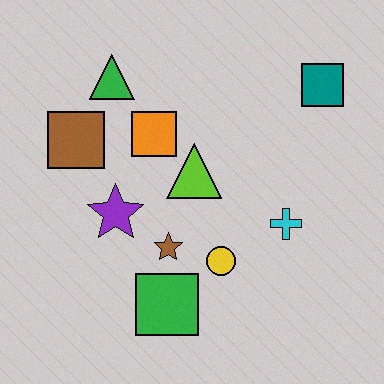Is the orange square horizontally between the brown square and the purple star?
No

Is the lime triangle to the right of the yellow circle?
No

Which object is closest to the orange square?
The lime triangle is closest to the orange square.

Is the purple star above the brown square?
No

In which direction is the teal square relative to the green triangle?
The teal square is to the right of the green triangle.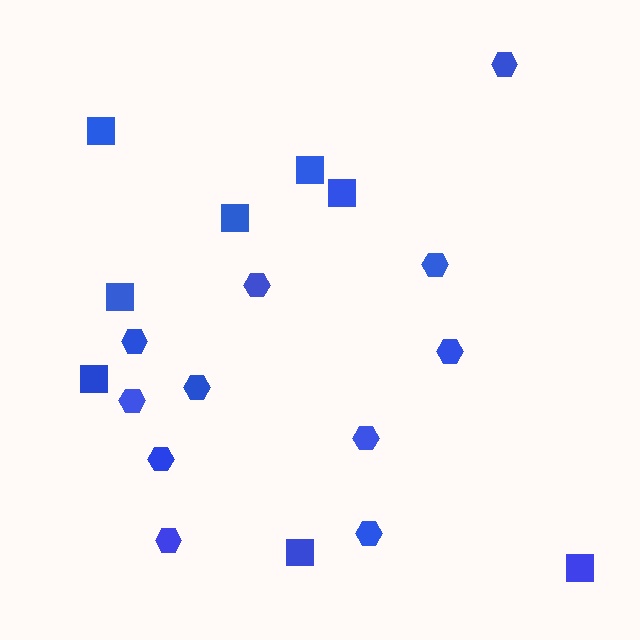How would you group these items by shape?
There are 2 groups: one group of squares (8) and one group of hexagons (11).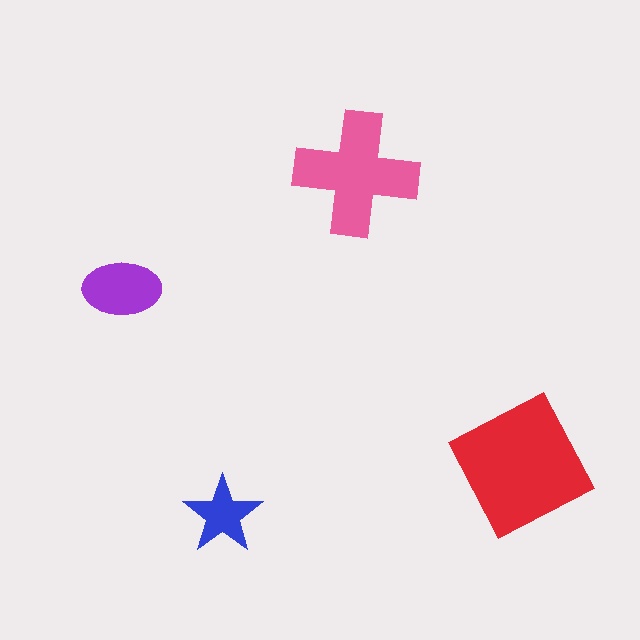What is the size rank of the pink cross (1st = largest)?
2nd.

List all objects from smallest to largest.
The blue star, the purple ellipse, the pink cross, the red square.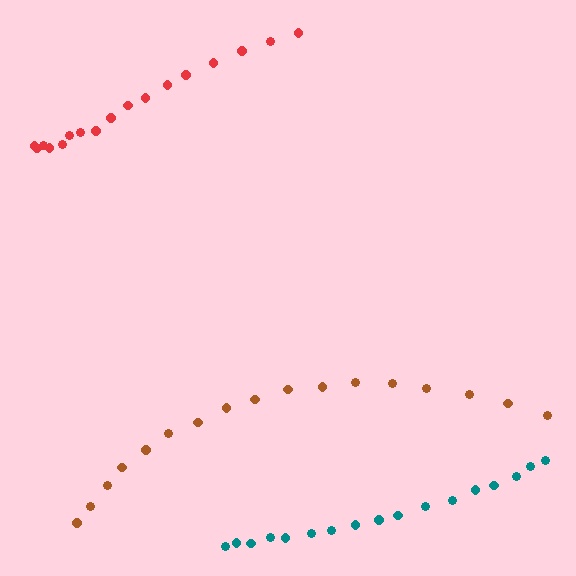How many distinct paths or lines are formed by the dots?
There are 3 distinct paths.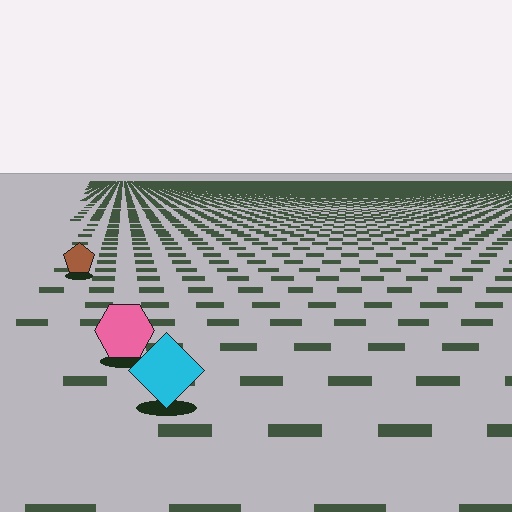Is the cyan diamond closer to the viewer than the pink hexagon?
Yes. The cyan diamond is closer — you can tell from the texture gradient: the ground texture is coarser near it.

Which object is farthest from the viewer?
The brown pentagon is farthest from the viewer. It appears smaller and the ground texture around it is denser.